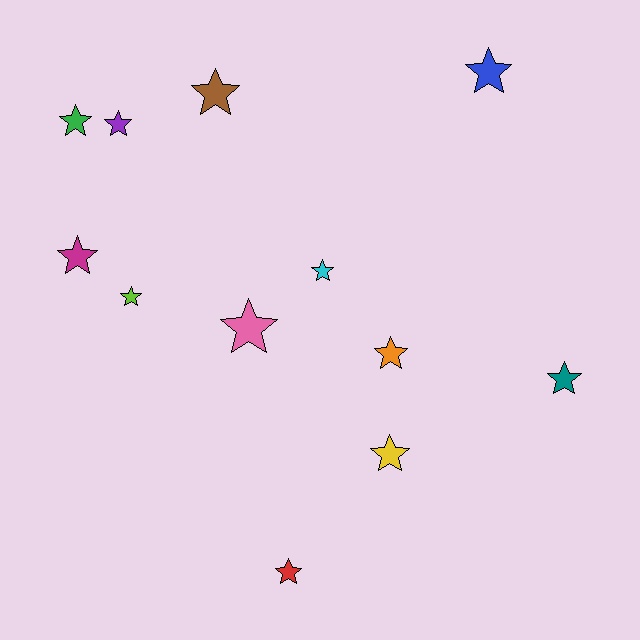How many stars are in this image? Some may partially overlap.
There are 12 stars.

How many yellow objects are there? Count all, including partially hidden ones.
There is 1 yellow object.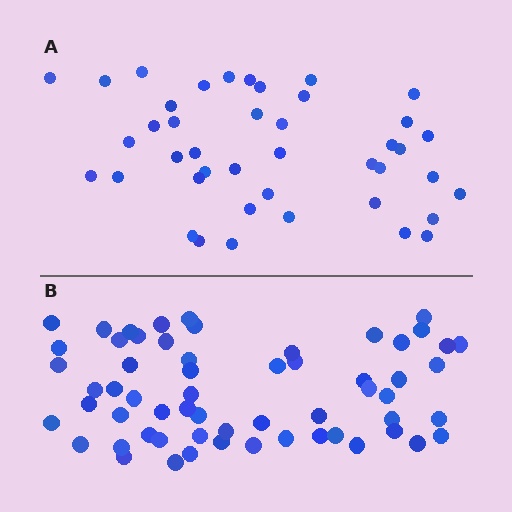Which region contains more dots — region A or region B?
Region B (the bottom region) has more dots.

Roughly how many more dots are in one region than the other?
Region B has approximately 20 more dots than region A.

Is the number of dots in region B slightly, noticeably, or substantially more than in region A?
Region B has noticeably more, but not dramatically so. The ratio is roughly 1.4 to 1.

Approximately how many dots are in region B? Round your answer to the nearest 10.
About 60 dots.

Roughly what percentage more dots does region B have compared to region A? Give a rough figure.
About 45% more.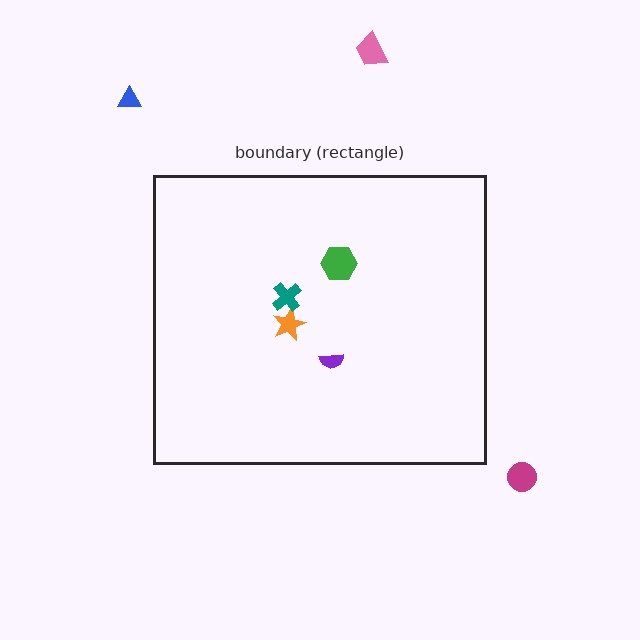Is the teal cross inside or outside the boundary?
Inside.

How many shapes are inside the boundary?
4 inside, 3 outside.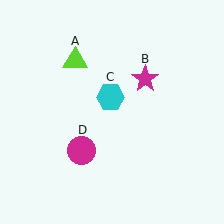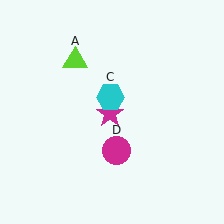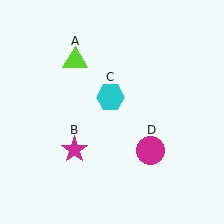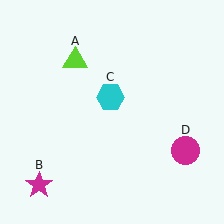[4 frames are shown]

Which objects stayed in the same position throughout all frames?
Lime triangle (object A) and cyan hexagon (object C) remained stationary.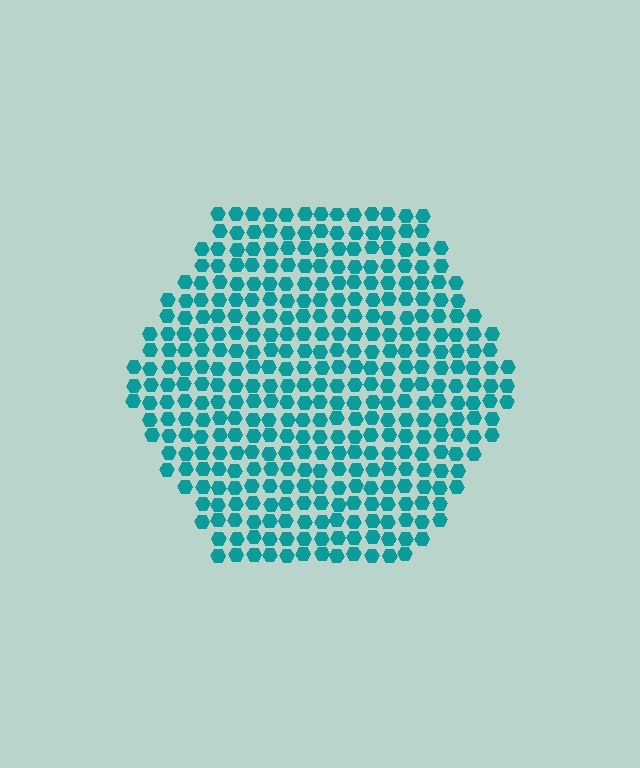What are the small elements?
The small elements are hexagons.